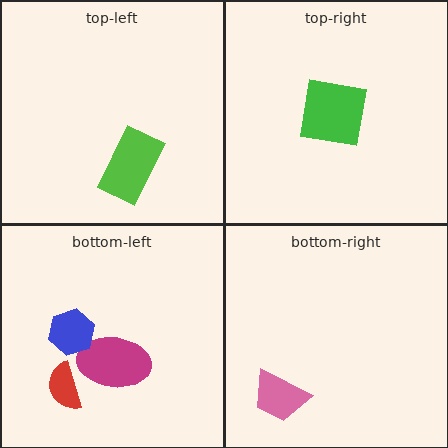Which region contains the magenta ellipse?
The bottom-left region.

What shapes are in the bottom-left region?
The magenta ellipse, the red semicircle, the blue hexagon.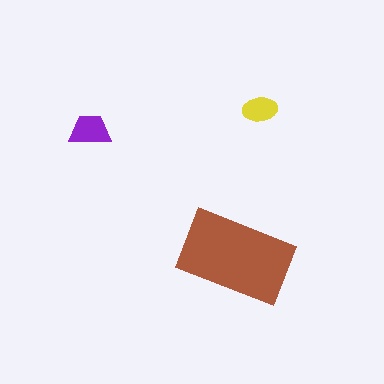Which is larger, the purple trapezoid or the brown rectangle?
The brown rectangle.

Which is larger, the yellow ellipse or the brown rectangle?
The brown rectangle.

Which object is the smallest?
The yellow ellipse.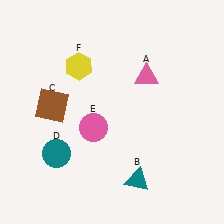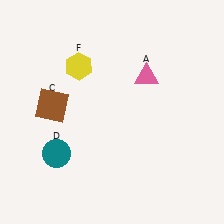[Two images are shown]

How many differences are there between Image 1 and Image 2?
There are 2 differences between the two images.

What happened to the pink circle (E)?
The pink circle (E) was removed in Image 2. It was in the bottom-left area of Image 1.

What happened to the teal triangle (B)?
The teal triangle (B) was removed in Image 2. It was in the bottom-right area of Image 1.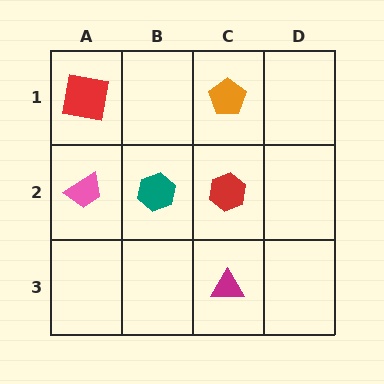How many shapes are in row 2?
3 shapes.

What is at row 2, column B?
A teal hexagon.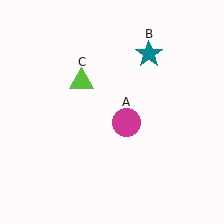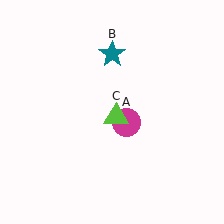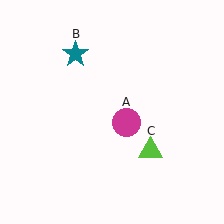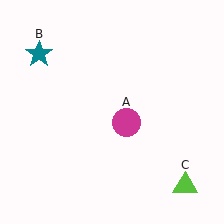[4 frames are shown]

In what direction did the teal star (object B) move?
The teal star (object B) moved left.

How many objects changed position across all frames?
2 objects changed position: teal star (object B), lime triangle (object C).